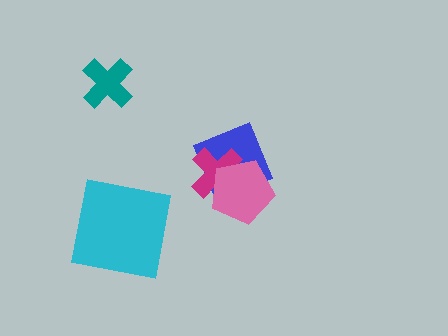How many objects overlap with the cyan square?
0 objects overlap with the cyan square.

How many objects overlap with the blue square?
2 objects overlap with the blue square.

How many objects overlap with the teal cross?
0 objects overlap with the teal cross.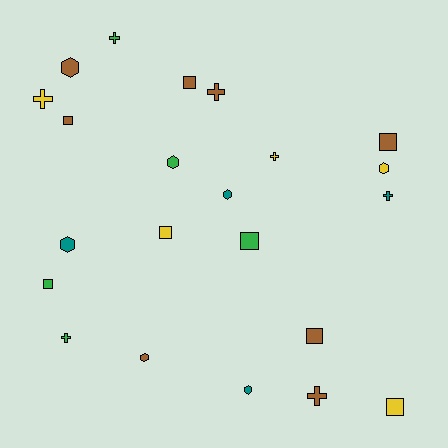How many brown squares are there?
There are 4 brown squares.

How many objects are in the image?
There are 22 objects.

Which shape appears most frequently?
Square, with 8 objects.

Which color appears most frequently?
Brown, with 8 objects.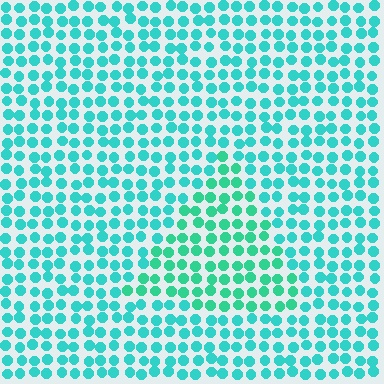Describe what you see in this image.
The image is filled with small cyan elements in a uniform arrangement. A triangle-shaped region is visible where the elements are tinted to a slightly different hue, forming a subtle color boundary.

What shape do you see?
I see a triangle.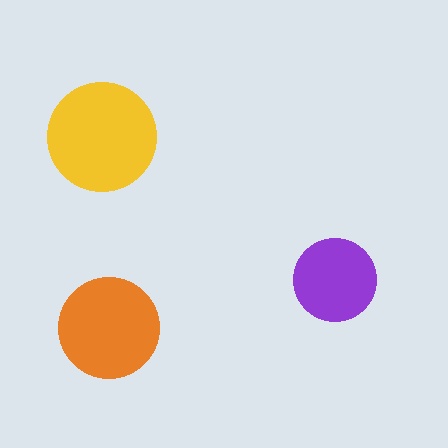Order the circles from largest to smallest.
the yellow one, the orange one, the purple one.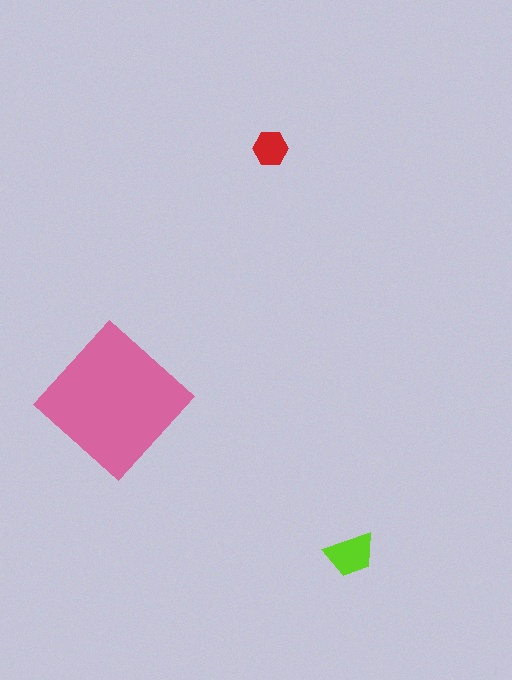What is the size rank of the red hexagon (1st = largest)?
3rd.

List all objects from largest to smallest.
The pink diamond, the lime trapezoid, the red hexagon.